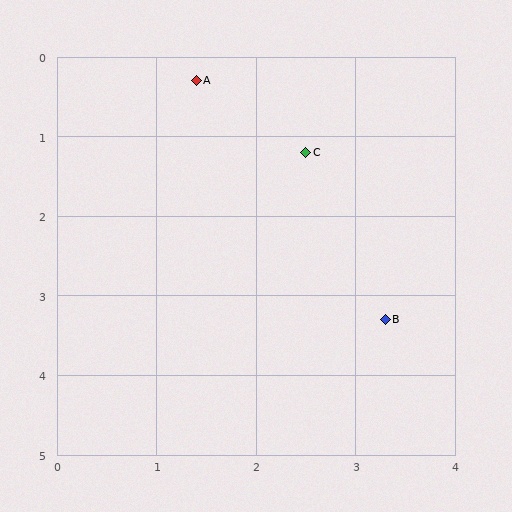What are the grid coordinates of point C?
Point C is at approximately (2.5, 1.2).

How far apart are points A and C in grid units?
Points A and C are about 1.4 grid units apart.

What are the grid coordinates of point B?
Point B is at approximately (3.3, 3.3).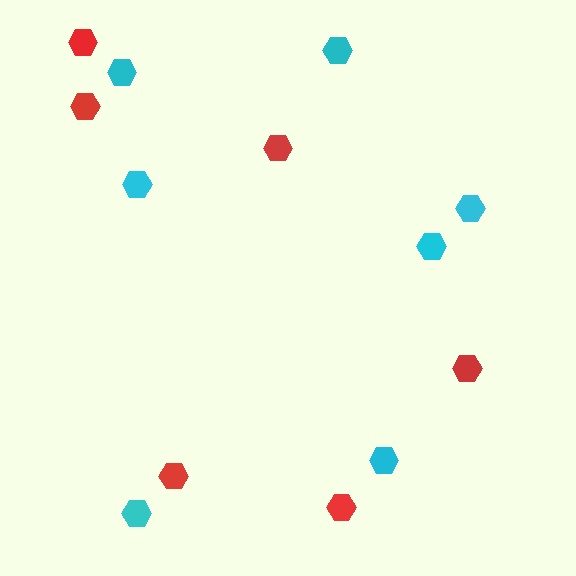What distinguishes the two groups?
There are 2 groups: one group of cyan hexagons (7) and one group of red hexagons (6).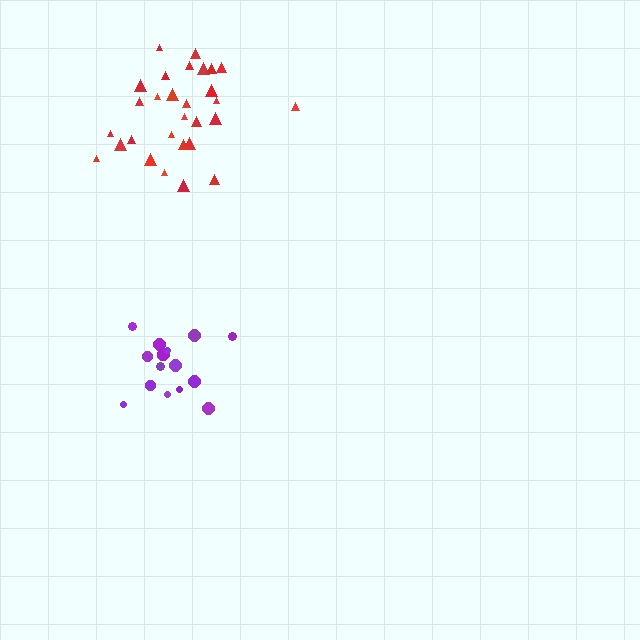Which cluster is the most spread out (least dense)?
Red.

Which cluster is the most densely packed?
Purple.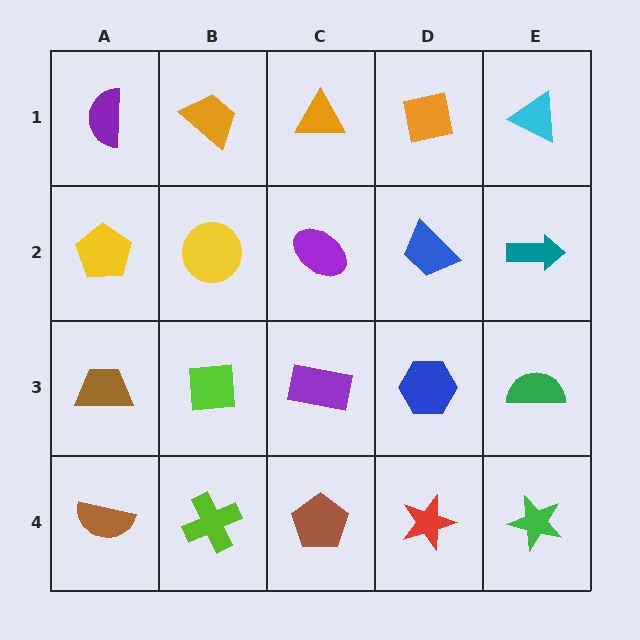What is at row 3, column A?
A brown trapezoid.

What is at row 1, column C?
An orange triangle.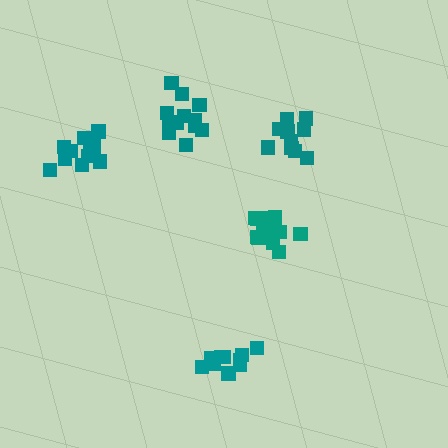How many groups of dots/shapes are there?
There are 5 groups.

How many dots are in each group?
Group 1: 15 dots, Group 2: 13 dots, Group 3: 10 dots, Group 4: 13 dots, Group 5: 10 dots (61 total).